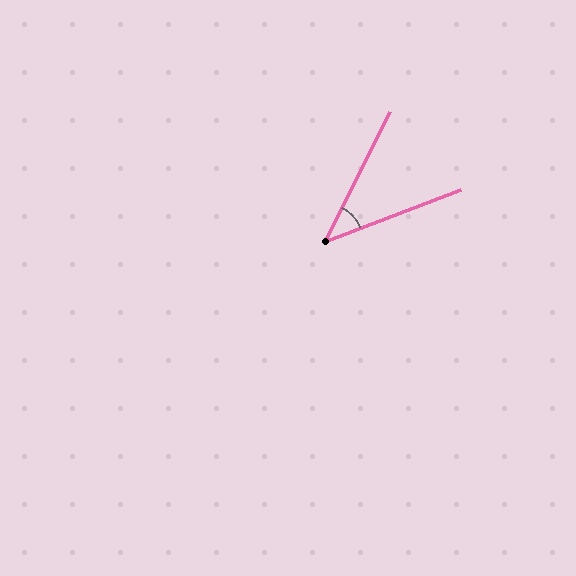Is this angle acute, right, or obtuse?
It is acute.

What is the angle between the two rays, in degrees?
Approximately 42 degrees.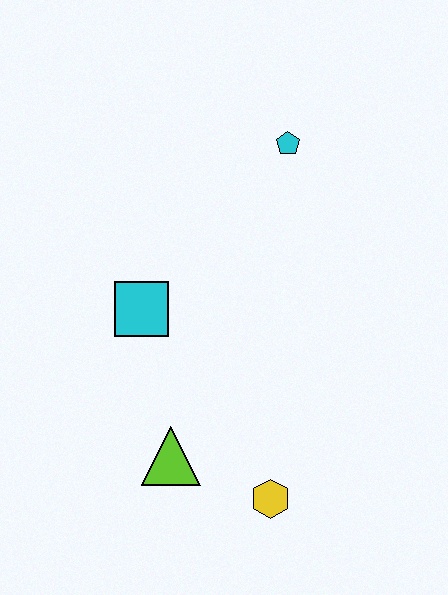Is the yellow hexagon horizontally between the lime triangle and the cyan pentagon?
Yes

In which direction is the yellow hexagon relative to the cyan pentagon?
The yellow hexagon is below the cyan pentagon.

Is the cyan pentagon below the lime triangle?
No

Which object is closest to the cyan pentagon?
The cyan square is closest to the cyan pentagon.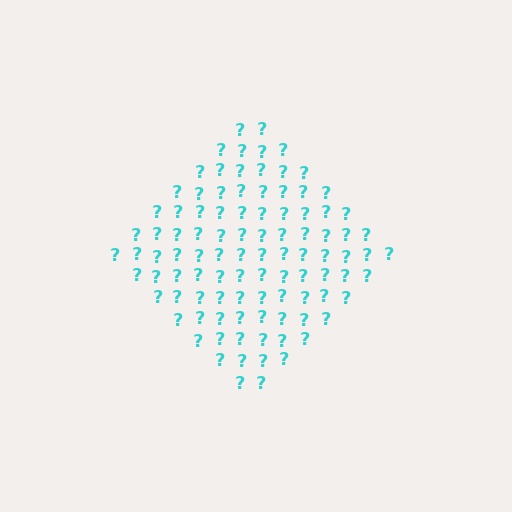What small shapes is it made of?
It is made of small question marks.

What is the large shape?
The large shape is a diamond.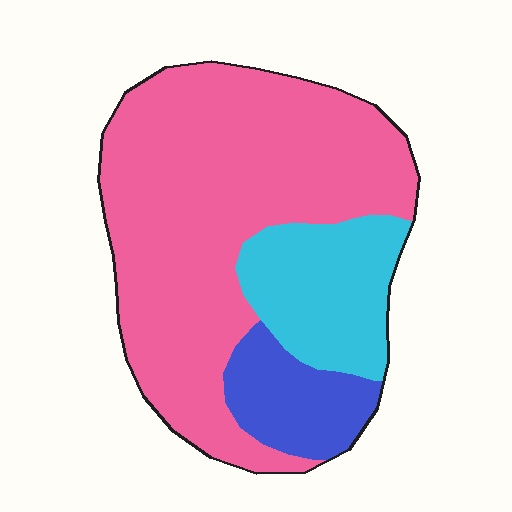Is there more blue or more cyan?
Cyan.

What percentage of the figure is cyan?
Cyan covers roughly 20% of the figure.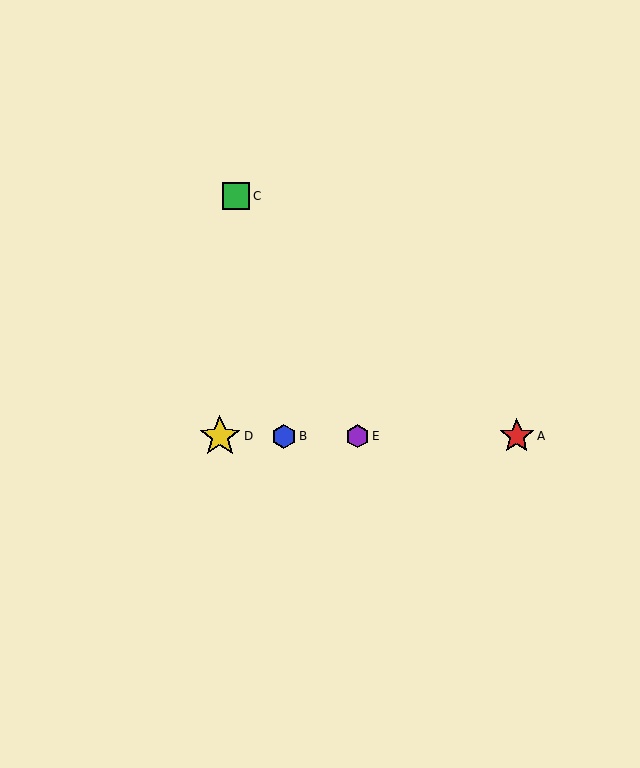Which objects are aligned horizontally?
Objects A, B, D, E are aligned horizontally.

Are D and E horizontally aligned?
Yes, both are at y≈436.